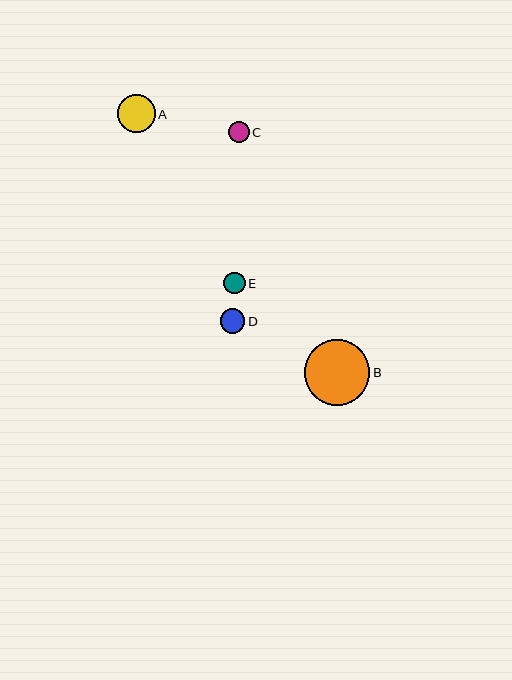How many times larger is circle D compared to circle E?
Circle D is approximately 1.1 times the size of circle E.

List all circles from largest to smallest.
From largest to smallest: B, A, D, E, C.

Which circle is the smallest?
Circle C is the smallest with a size of approximately 21 pixels.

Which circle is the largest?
Circle B is the largest with a size of approximately 66 pixels.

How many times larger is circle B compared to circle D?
Circle B is approximately 2.7 times the size of circle D.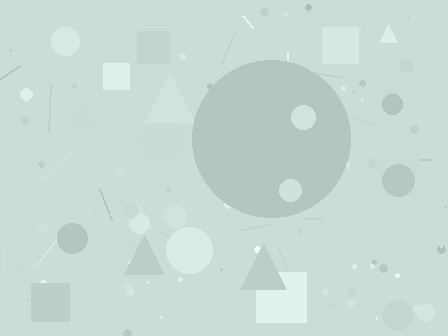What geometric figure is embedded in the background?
A circle is embedded in the background.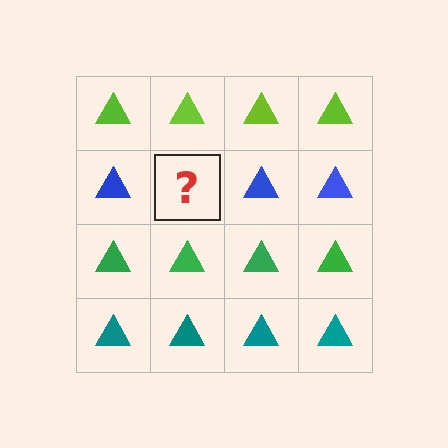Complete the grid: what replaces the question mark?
The question mark should be replaced with a blue triangle.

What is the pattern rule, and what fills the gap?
The rule is that each row has a consistent color. The gap should be filled with a blue triangle.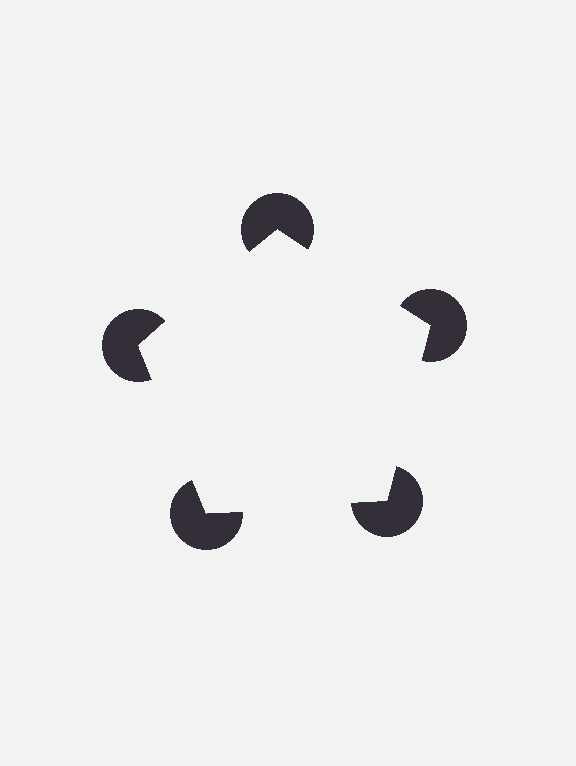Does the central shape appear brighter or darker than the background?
It typically appears slightly brighter than the background, even though no actual brightness change is drawn.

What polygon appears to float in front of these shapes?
An illusory pentagon — its edges are inferred from the aligned wedge cuts in the pac-man discs, not physically drawn.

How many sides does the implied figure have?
5 sides.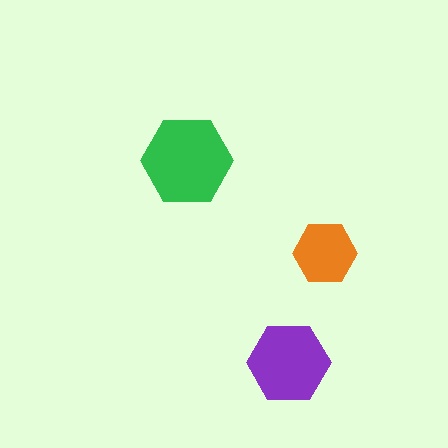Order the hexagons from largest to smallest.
the green one, the purple one, the orange one.